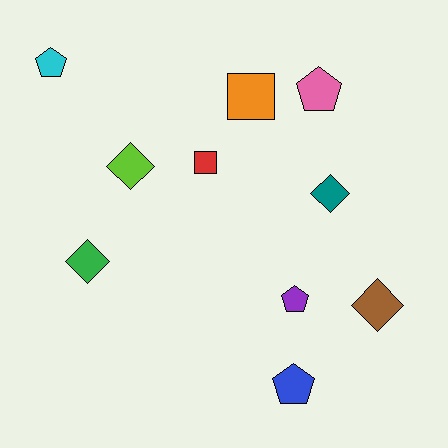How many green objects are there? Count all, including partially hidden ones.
There is 1 green object.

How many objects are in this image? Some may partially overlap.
There are 10 objects.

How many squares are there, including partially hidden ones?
There are 2 squares.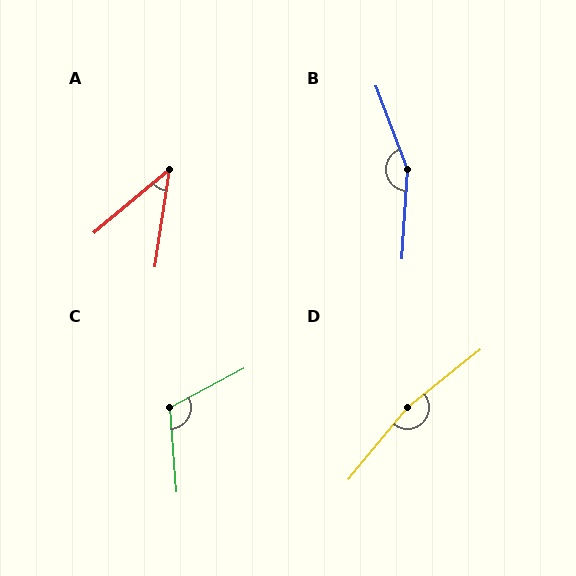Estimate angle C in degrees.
Approximately 114 degrees.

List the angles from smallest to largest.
A (42°), C (114°), B (156°), D (168°).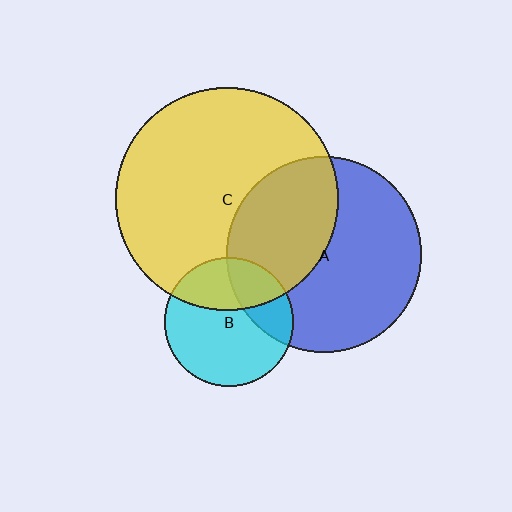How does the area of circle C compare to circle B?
Approximately 3.0 times.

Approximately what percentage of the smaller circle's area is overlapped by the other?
Approximately 35%.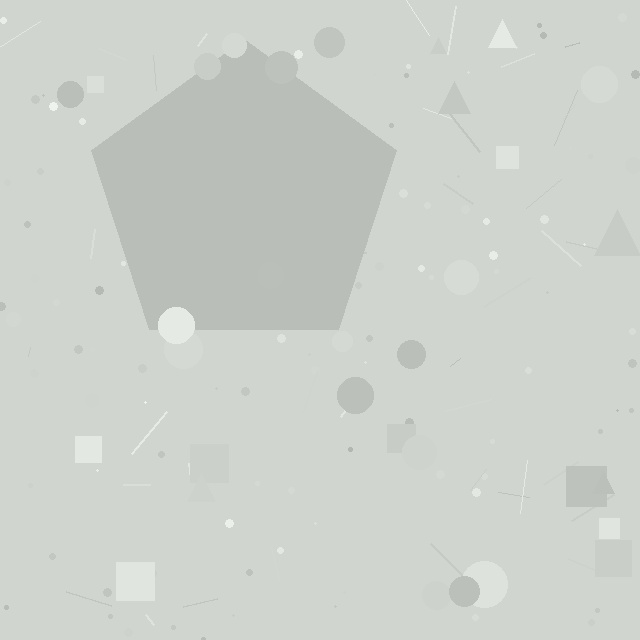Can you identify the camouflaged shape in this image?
The camouflaged shape is a pentagon.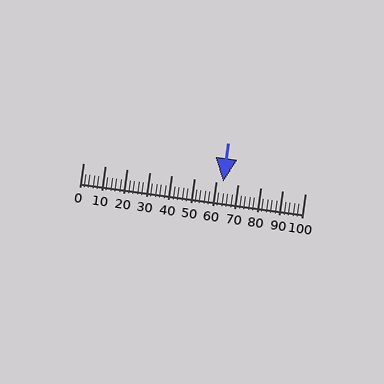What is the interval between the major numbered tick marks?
The major tick marks are spaced 10 units apart.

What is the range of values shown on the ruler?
The ruler shows values from 0 to 100.